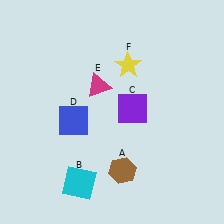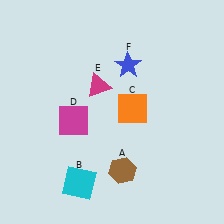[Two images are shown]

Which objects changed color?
C changed from purple to orange. D changed from blue to magenta. F changed from yellow to blue.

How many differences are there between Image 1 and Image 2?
There are 3 differences between the two images.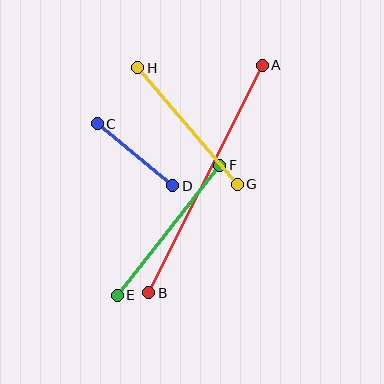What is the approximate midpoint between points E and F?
The midpoint is at approximately (168, 230) pixels.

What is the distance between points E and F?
The distance is approximately 166 pixels.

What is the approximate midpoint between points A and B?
The midpoint is at approximately (206, 179) pixels.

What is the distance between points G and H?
The distance is approximately 153 pixels.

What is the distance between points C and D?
The distance is approximately 97 pixels.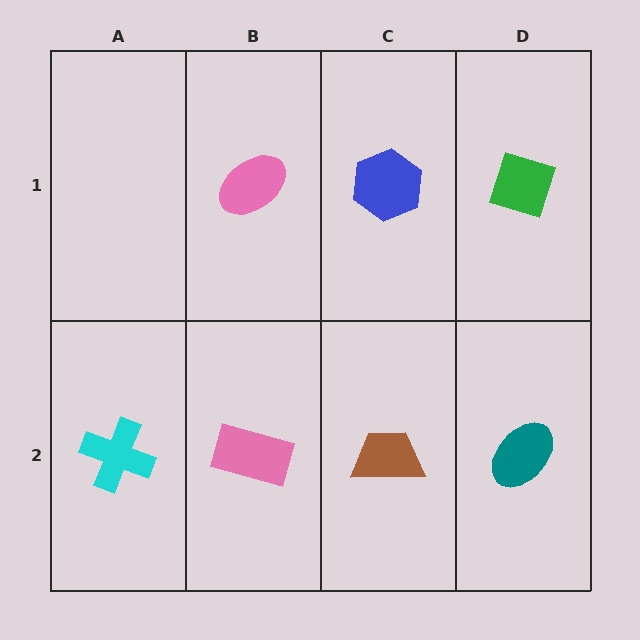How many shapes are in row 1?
3 shapes.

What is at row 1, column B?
A pink ellipse.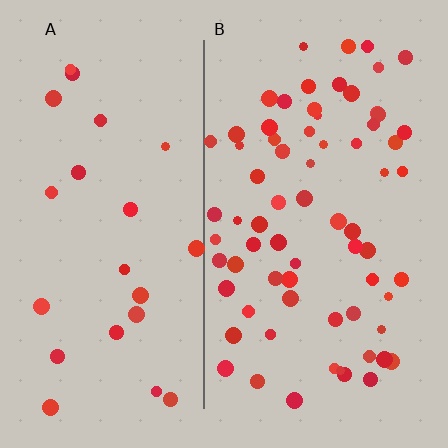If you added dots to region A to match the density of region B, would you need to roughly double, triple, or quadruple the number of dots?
Approximately triple.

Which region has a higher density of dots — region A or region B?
B (the right).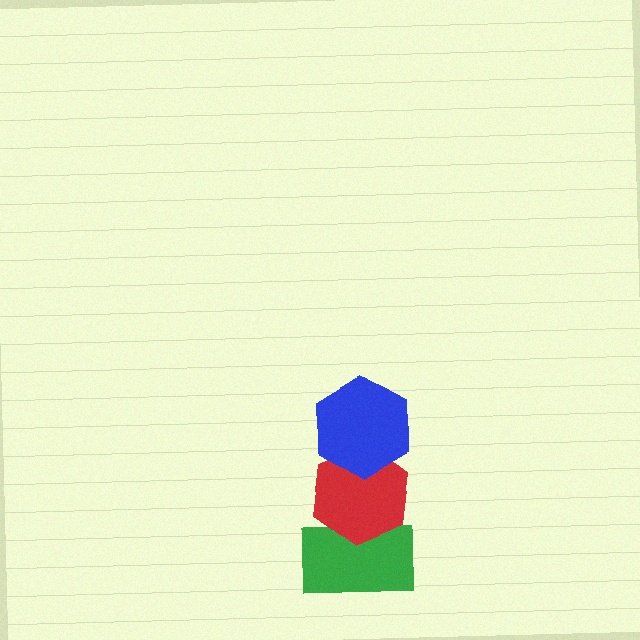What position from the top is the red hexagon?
The red hexagon is 2nd from the top.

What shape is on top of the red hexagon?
The blue hexagon is on top of the red hexagon.